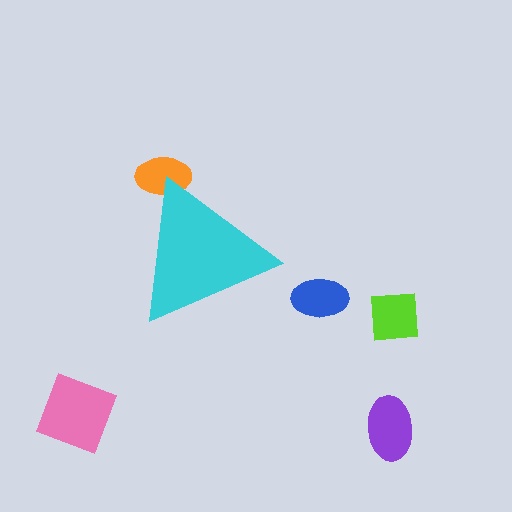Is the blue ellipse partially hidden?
No, the blue ellipse is fully visible.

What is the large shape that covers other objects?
A cyan triangle.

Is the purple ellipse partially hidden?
No, the purple ellipse is fully visible.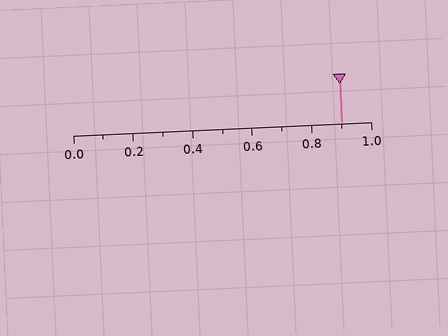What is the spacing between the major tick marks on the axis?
The major ticks are spaced 0.2 apart.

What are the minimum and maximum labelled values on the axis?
The axis runs from 0.0 to 1.0.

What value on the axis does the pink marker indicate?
The marker indicates approximately 0.9.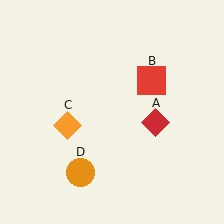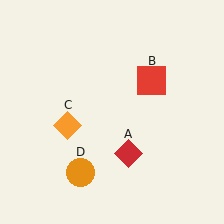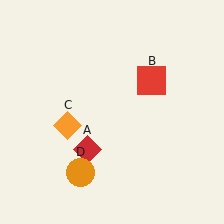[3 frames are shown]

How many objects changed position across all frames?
1 object changed position: red diamond (object A).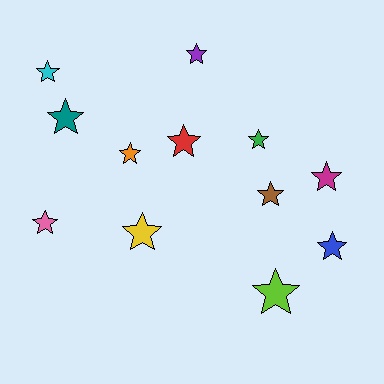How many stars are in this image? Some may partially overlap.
There are 12 stars.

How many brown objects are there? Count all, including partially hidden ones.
There is 1 brown object.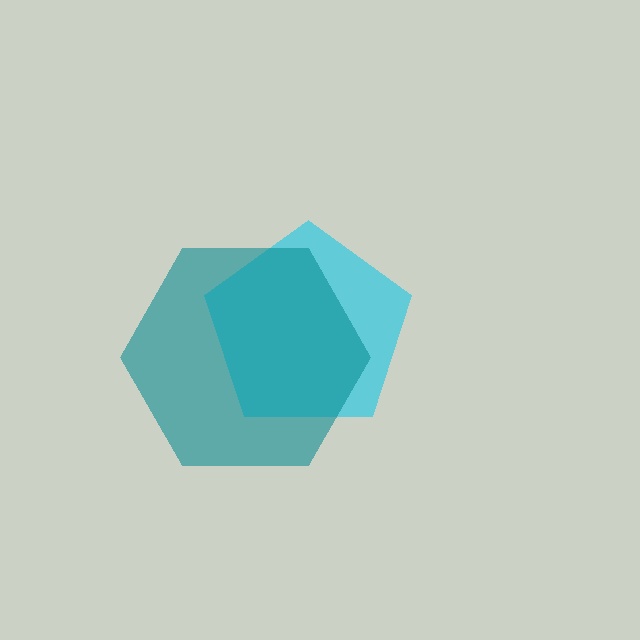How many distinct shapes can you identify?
There are 2 distinct shapes: a cyan pentagon, a teal hexagon.